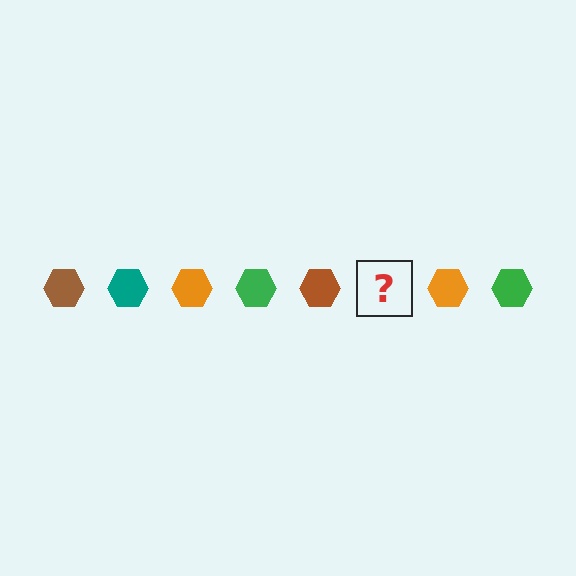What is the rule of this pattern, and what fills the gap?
The rule is that the pattern cycles through brown, teal, orange, green hexagons. The gap should be filled with a teal hexagon.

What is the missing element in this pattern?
The missing element is a teal hexagon.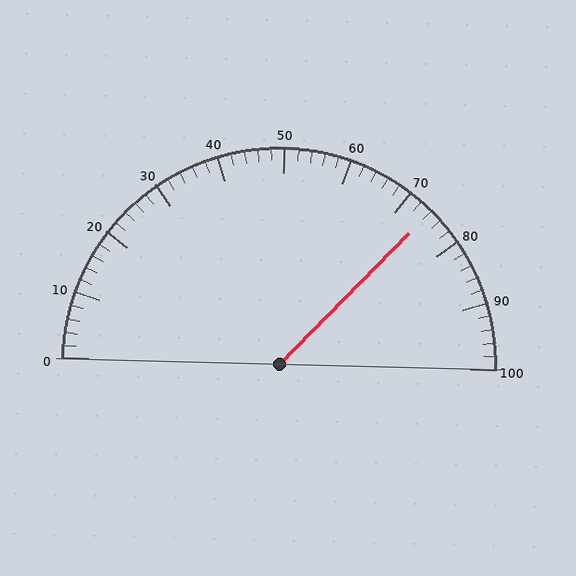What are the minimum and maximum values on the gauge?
The gauge ranges from 0 to 100.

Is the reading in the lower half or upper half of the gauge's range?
The reading is in the upper half of the range (0 to 100).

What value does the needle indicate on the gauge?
The needle indicates approximately 74.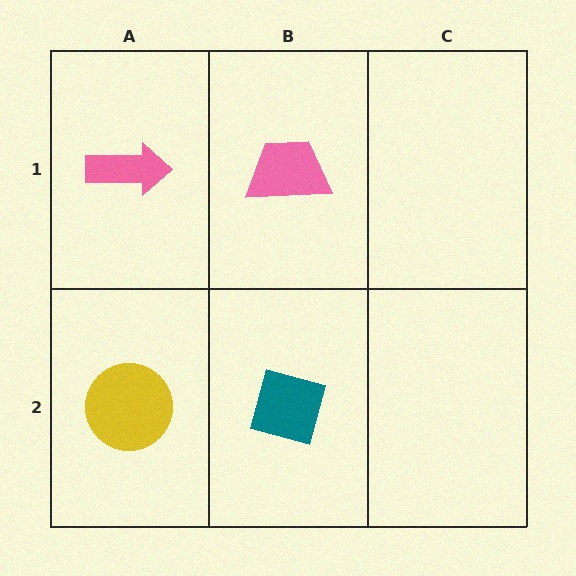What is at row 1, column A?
A pink arrow.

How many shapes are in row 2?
2 shapes.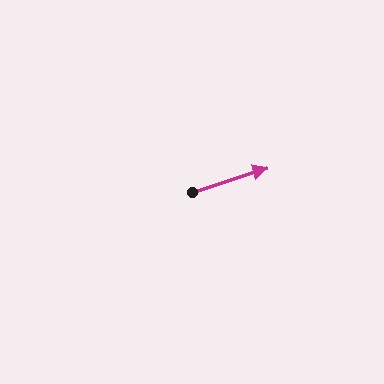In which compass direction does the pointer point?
East.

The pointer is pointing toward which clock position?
Roughly 2 o'clock.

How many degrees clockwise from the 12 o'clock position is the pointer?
Approximately 72 degrees.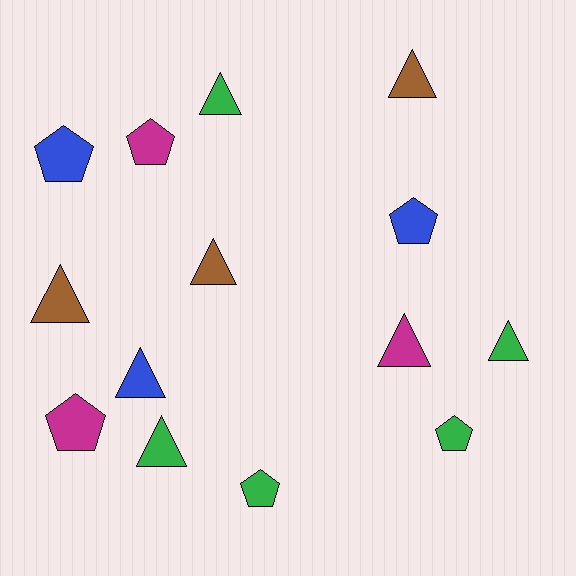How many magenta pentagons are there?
There are 2 magenta pentagons.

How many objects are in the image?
There are 14 objects.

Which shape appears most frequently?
Triangle, with 8 objects.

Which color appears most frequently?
Green, with 5 objects.